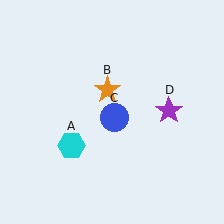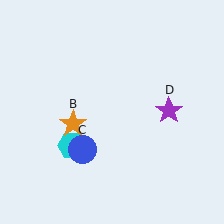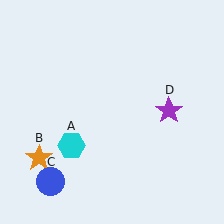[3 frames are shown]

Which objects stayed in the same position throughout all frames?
Cyan hexagon (object A) and purple star (object D) remained stationary.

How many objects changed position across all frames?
2 objects changed position: orange star (object B), blue circle (object C).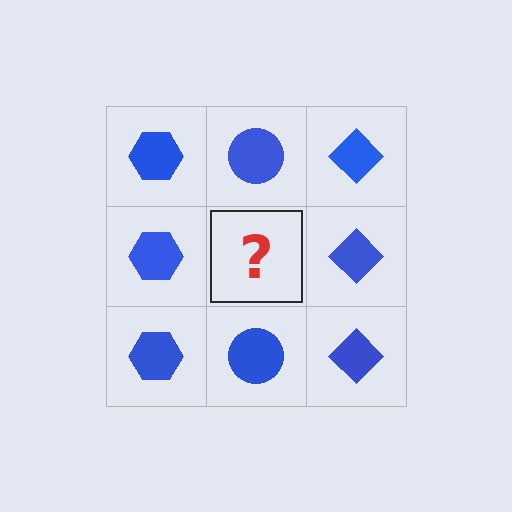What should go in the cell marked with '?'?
The missing cell should contain a blue circle.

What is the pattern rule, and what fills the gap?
The rule is that each column has a consistent shape. The gap should be filled with a blue circle.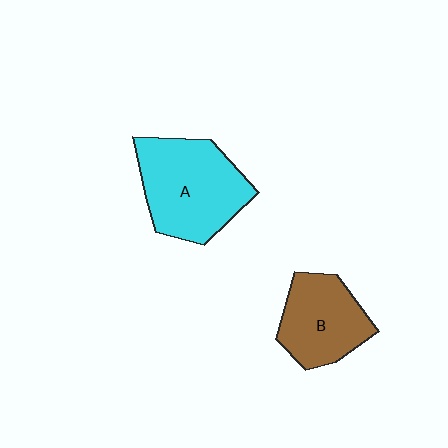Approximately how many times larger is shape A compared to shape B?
Approximately 1.4 times.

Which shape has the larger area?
Shape A (cyan).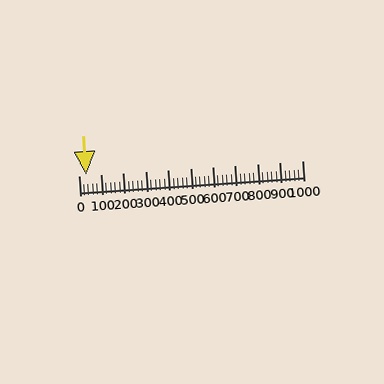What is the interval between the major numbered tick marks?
The major tick marks are spaced 100 units apart.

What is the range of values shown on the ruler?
The ruler shows values from 0 to 1000.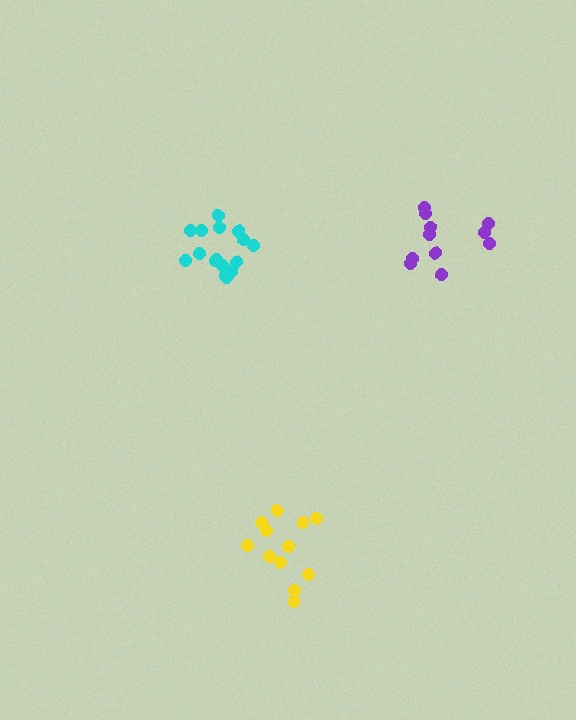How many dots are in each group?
Group 1: 12 dots, Group 2: 13 dots, Group 3: 16 dots (41 total).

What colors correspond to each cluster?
The clusters are colored: purple, yellow, cyan.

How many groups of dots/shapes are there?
There are 3 groups.